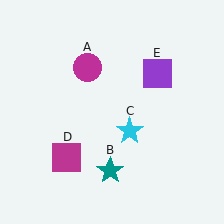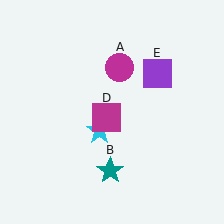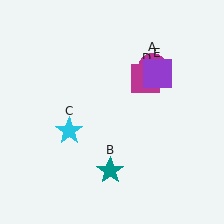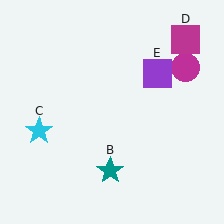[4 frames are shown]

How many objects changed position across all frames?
3 objects changed position: magenta circle (object A), cyan star (object C), magenta square (object D).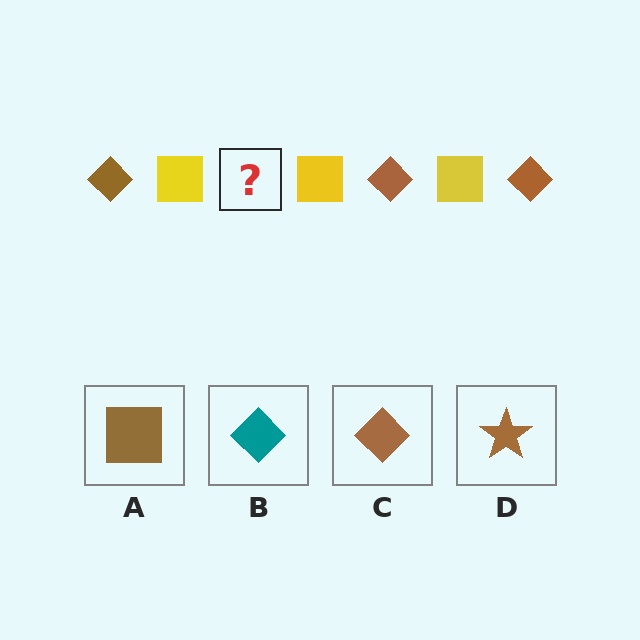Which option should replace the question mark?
Option C.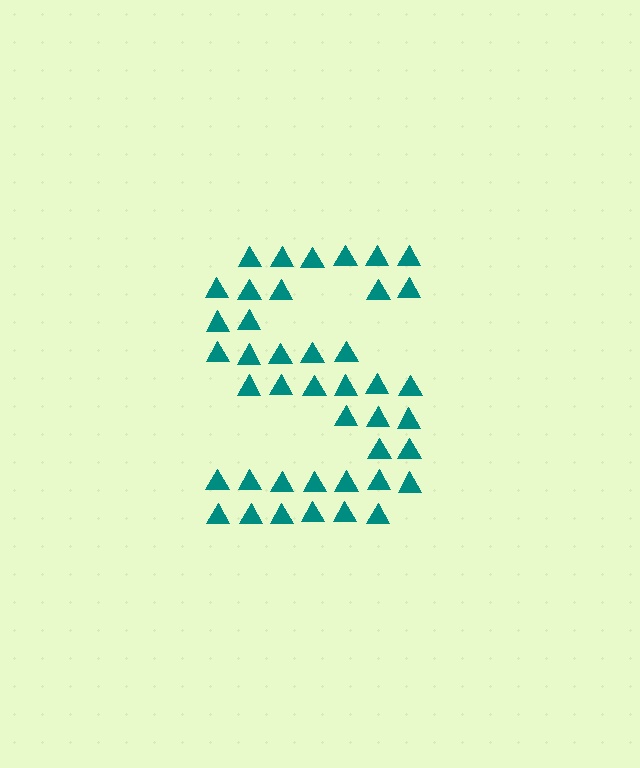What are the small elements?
The small elements are triangles.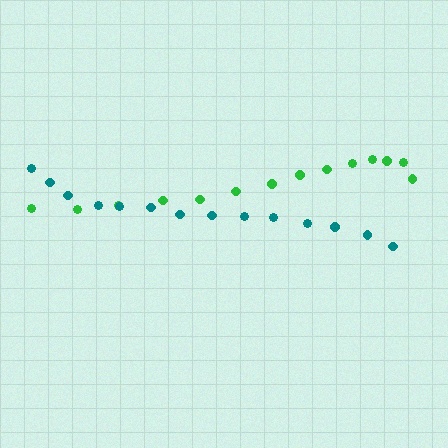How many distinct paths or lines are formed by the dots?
There are 2 distinct paths.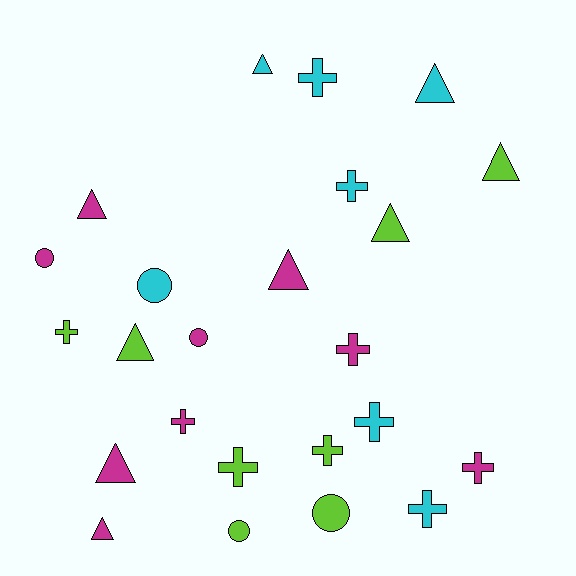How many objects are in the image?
There are 24 objects.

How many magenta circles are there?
There are 2 magenta circles.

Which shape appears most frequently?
Cross, with 10 objects.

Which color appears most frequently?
Magenta, with 9 objects.